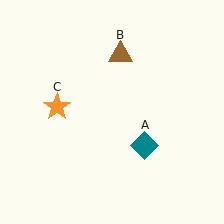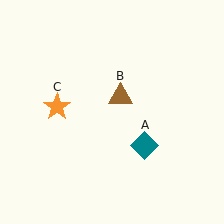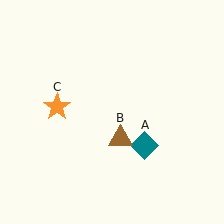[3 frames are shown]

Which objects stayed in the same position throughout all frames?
Teal diamond (object A) and orange star (object C) remained stationary.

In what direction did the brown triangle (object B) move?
The brown triangle (object B) moved down.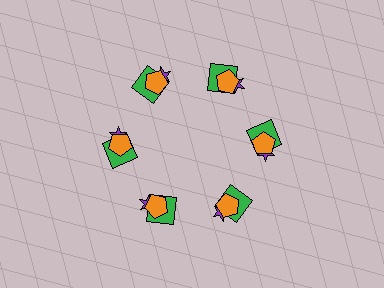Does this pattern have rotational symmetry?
Yes, this pattern has 6-fold rotational symmetry. It looks the same after rotating 60 degrees around the center.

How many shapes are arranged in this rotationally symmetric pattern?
There are 18 shapes, arranged in 6 groups of 3.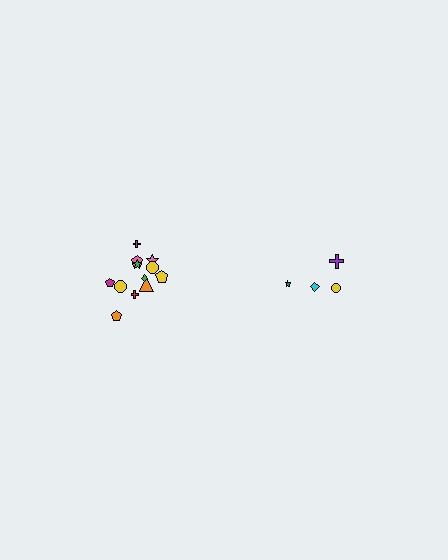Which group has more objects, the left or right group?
The left group.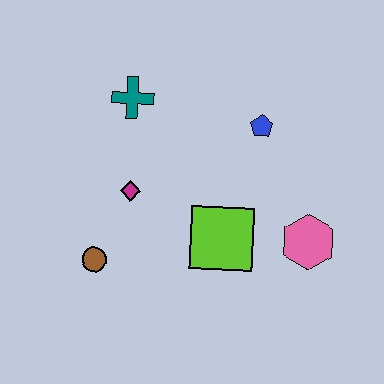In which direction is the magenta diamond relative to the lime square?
The magenta diamond is to the left of the lime square.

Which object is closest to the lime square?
The pink hexagon is closest to the lime square.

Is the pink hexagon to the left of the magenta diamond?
No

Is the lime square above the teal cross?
No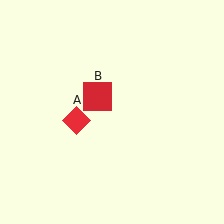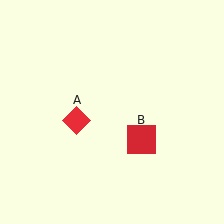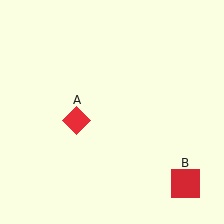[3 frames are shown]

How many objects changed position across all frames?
1 object changed position: red square (object B).